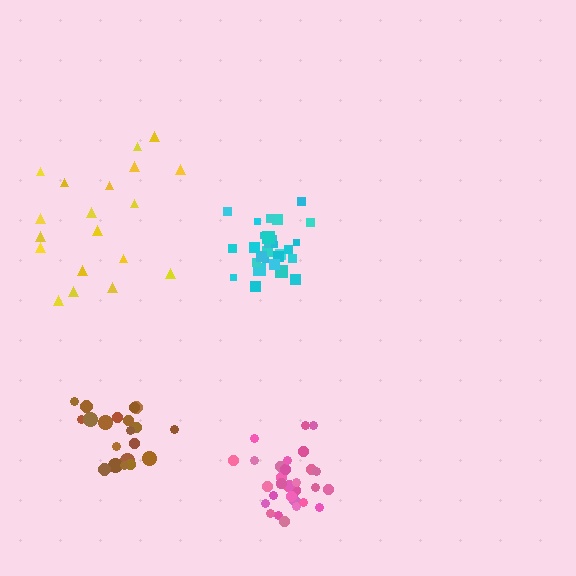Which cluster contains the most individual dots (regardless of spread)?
Pink (33).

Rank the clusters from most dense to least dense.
pink, cyan, brown, yellow.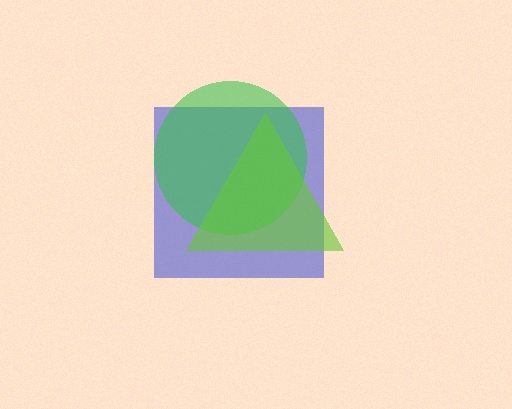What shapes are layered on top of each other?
The layered shapes are: a blue square, a green circle, a lime triangle.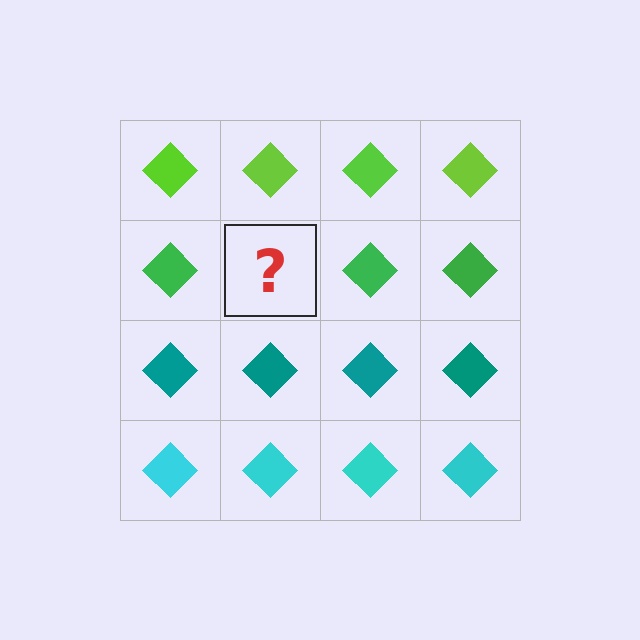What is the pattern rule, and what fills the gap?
The rule is that each row has a consistent color. The gap should be filled with a green diamond.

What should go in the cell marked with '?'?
The missing cell should contain a green diamond.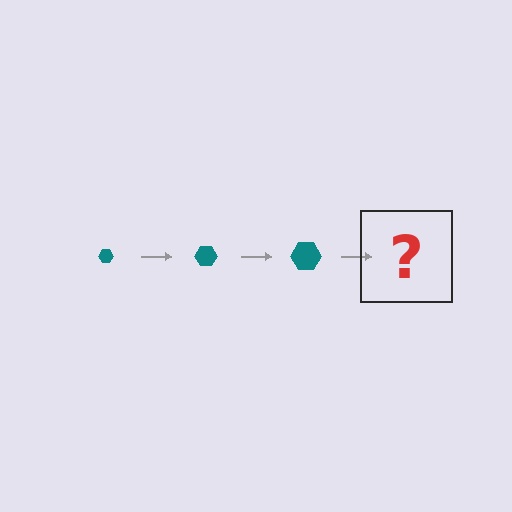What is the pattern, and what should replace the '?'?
The pattern is that the hexagon gets progressively larger each step. The '?' should be a teal hexagon, larger than the previous one.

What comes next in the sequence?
The next element should be a teal hexagon, larger than the previous one.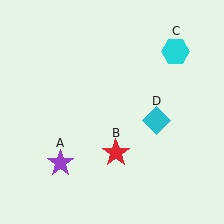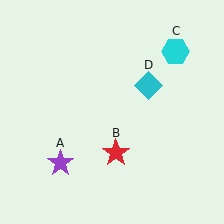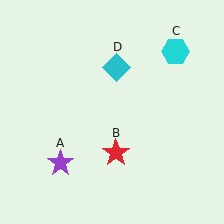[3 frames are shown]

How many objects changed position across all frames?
1 object changed position: cyan diamond (object D).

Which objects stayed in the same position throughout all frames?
Purple star (object A) and red star (object B) and cyan hexagon (object C) remained stationary.